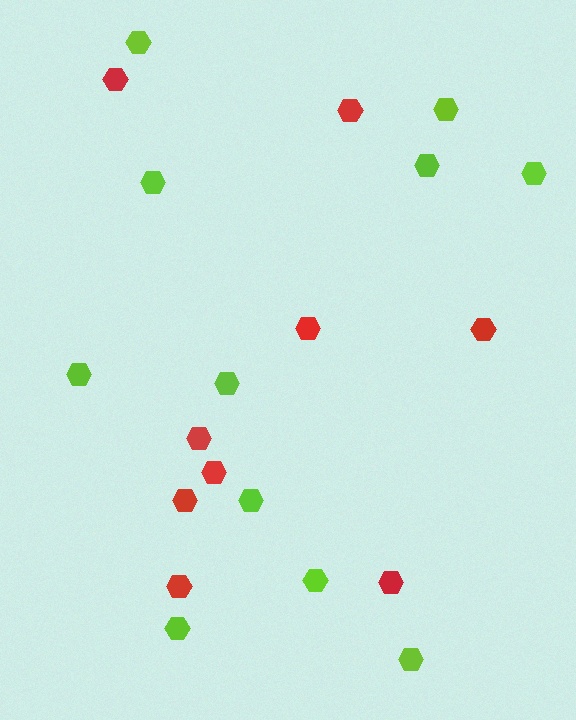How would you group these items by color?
There are 2 groups: one group of lime hexagons (11) and one group of red hexagons (9).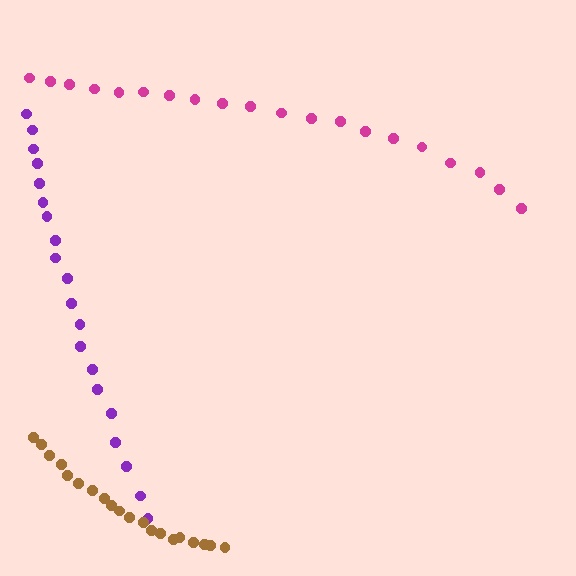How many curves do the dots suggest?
There are 3 distinct paths.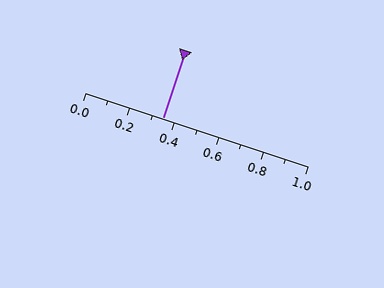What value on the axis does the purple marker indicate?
The marker indicates approximately 0.35.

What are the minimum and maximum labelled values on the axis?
The axis runs from 0.0 to 1.0.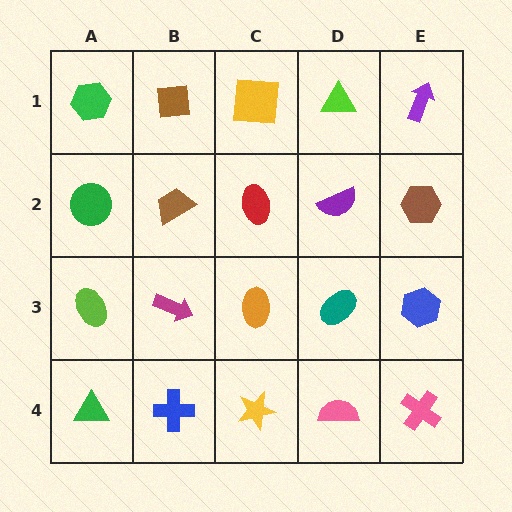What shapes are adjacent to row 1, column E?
A brown hexagon (row 2, column E), a lime triangle (row 1, column D).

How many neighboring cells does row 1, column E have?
2.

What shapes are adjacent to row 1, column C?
A red ellipse (row 2, column C), a brown square (row 1, column B), a lime triangle (row 1, column D).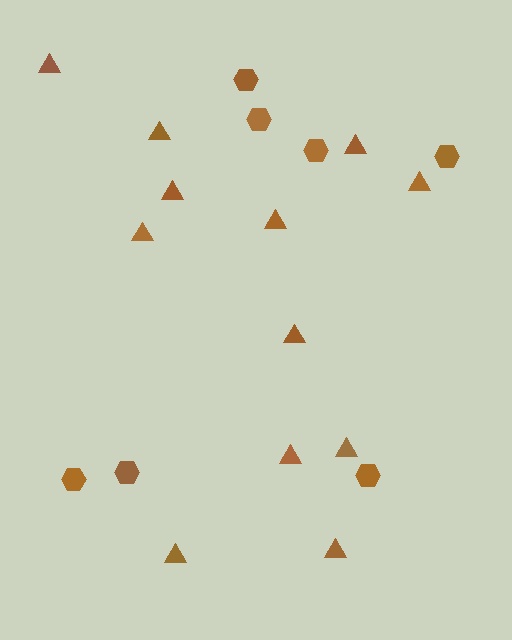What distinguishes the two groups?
There are 2 groups: one group of triangles (12) and one group of hexagons (7).